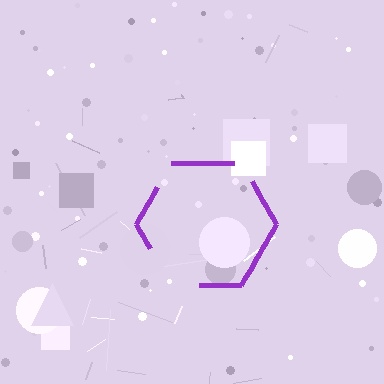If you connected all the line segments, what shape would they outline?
They would outline a hexagon.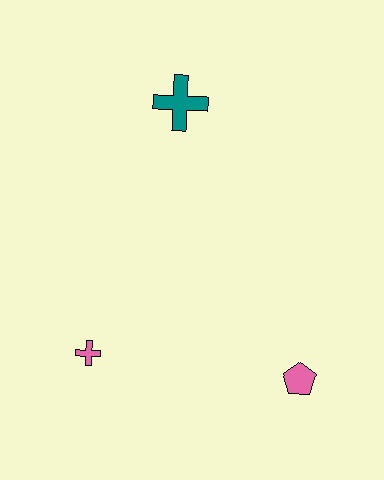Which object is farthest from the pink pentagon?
The teal cross is farthest from the pink pentagon.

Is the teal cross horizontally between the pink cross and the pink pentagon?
Yes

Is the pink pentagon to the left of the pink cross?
No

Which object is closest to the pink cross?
The pink pentagon is closest to the pink cross.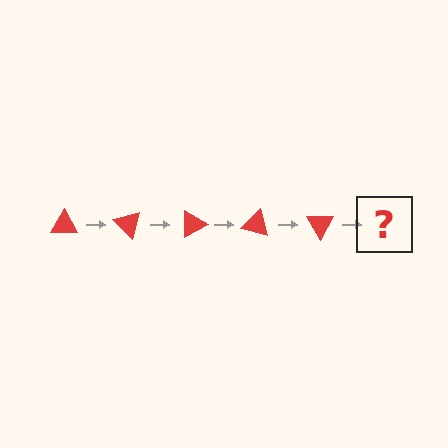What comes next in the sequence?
The next element should be a red triangle rotated 225 degrees.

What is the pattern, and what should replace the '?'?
The pattern is that the triangle rotates 45 degrees each step. The '?' should be a red triangle rotated 225 degrees.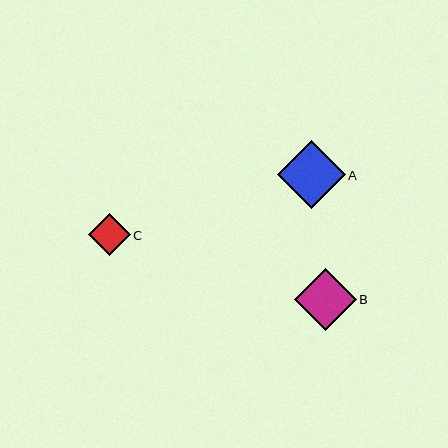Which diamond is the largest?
Diamond A is the largest with a size of approximately 68 pixels.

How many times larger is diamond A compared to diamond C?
Diamond A is approximately 1.6 times the size of diamond C.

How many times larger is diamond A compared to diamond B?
Diamond A is approximately 1.1 times the size of diamond B.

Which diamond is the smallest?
Diamond C is the smallest with a size of approximately 42 pixels.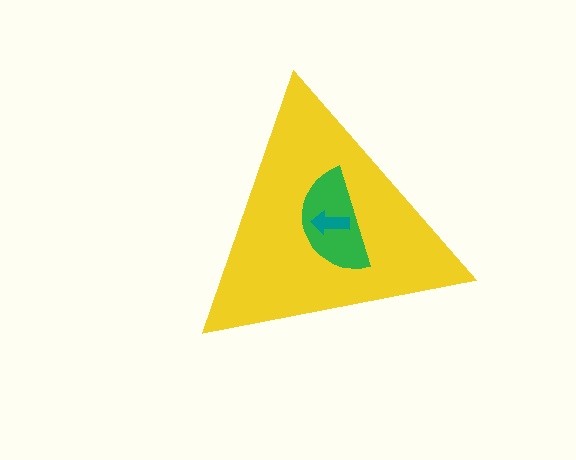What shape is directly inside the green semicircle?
The teal arrow.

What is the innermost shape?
The teal arrow.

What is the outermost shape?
The yellow triangle.